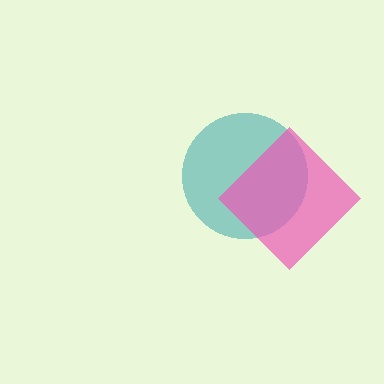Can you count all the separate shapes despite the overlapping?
Yes, there are 2 separate shapes.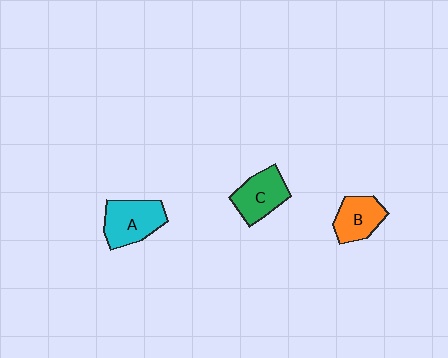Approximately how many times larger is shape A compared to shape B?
Approximately 1.3 times.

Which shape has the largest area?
Shape A (cyan).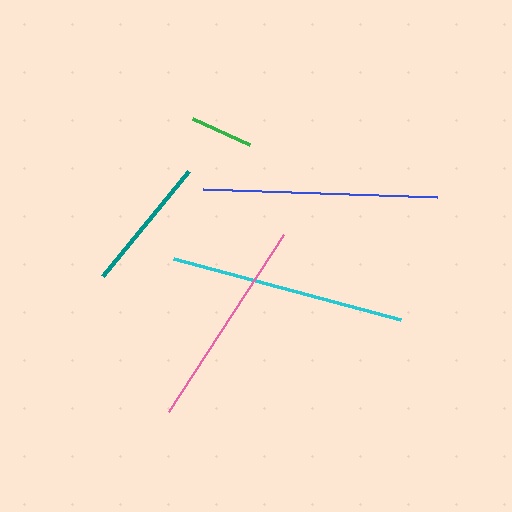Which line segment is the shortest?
The green line is the shortest at approximately 63 pixels.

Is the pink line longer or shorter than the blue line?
The blue line is longer than the pink line.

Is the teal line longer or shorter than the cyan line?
The cyan line is longer than the teal line.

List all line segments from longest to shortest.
From longest to shortest: cyan, blue, pink, teal, green.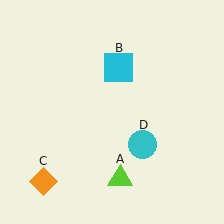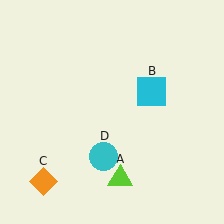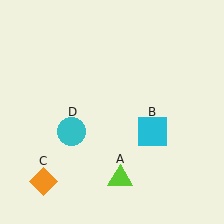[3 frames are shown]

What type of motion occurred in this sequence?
The cyan square (object B), cyan circle (object D) rotated clockwise around the center of the scene.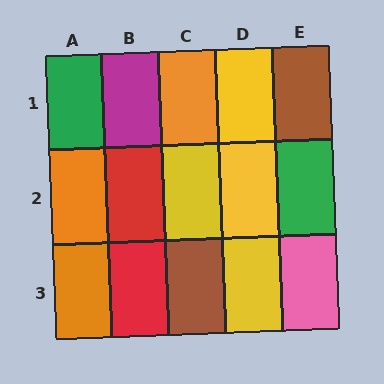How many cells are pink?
1 cell is pink.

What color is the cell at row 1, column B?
Magenta.